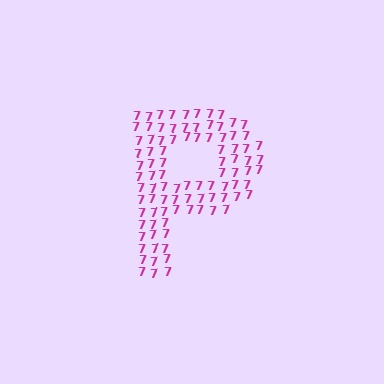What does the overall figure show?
The overall figure shows the letter P.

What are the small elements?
The small elements are digit 7's.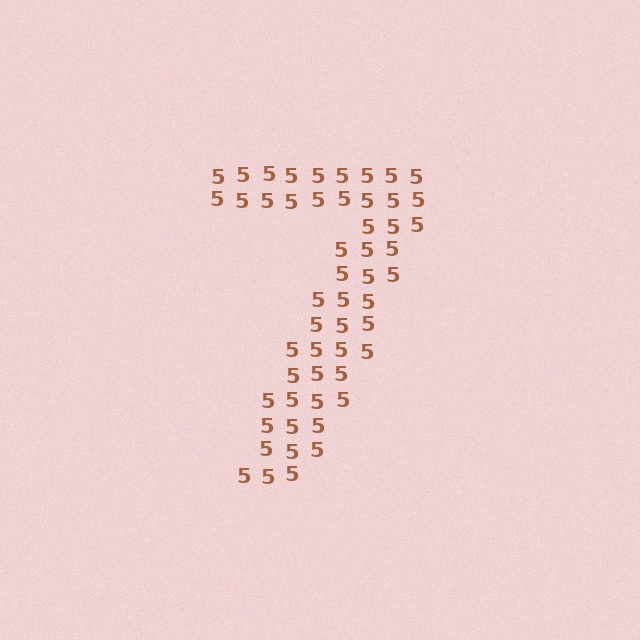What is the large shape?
The large shape is the digit 7.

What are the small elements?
The small elements are digit 5's.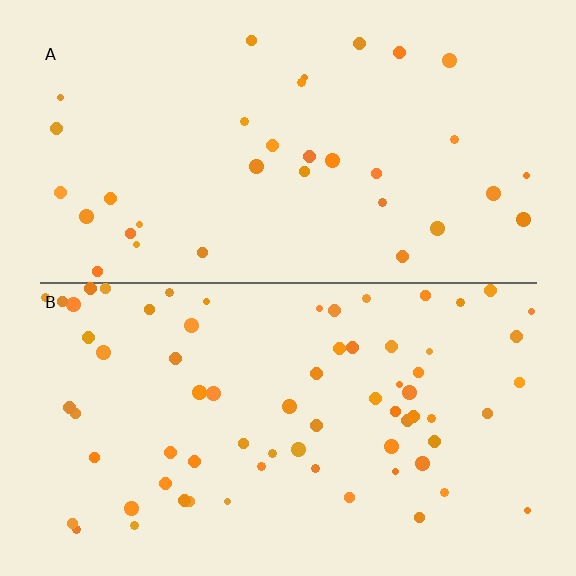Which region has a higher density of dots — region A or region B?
B (the bottom).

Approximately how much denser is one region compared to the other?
Approximately 2.1× — region B over region A.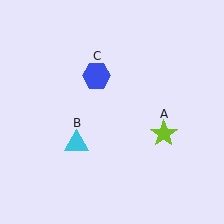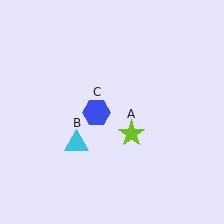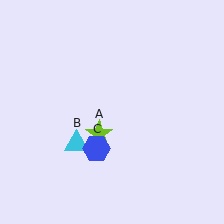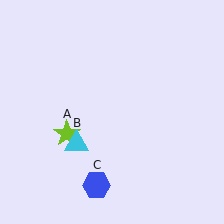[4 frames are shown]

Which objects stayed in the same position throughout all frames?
Cyan triangle (object B) remained stationary.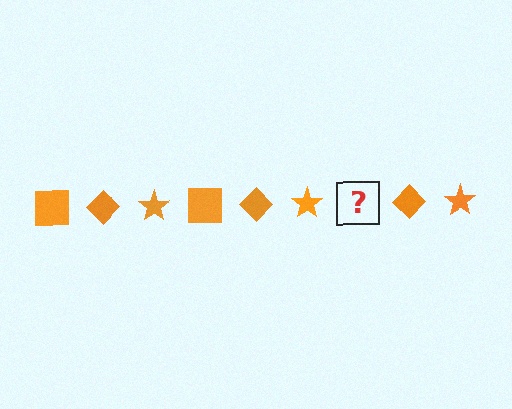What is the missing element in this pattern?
The missing element is an orange square.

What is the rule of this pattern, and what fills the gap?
The rule is that the pattern cycles through square, diamond, star shapes in orange. The gap should be filled with an orange square.